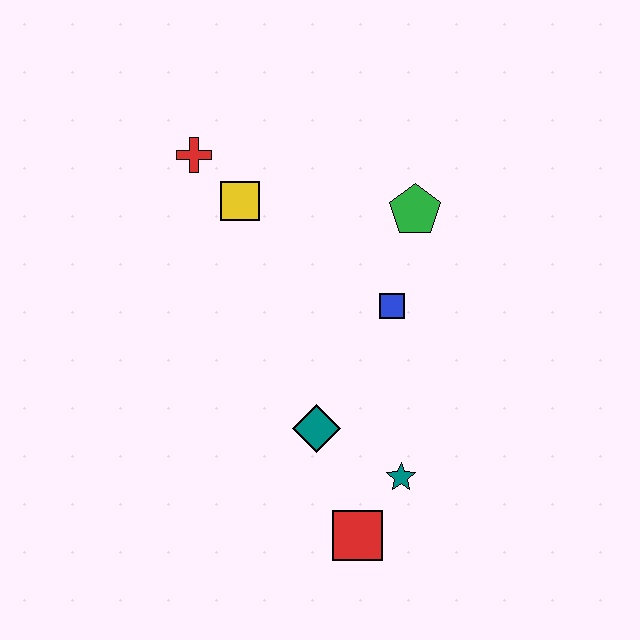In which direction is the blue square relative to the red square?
The blue square is above the red square.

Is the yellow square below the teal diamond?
No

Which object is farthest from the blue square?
The red cross is farthest from the blue square.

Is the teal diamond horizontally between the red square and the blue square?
No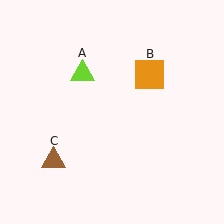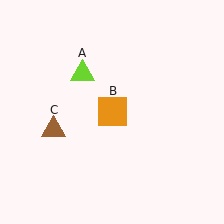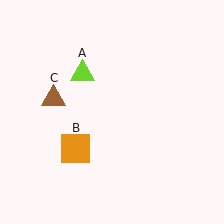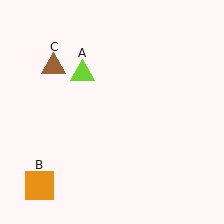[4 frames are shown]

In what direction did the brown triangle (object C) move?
The brown triangle (object C) moved up.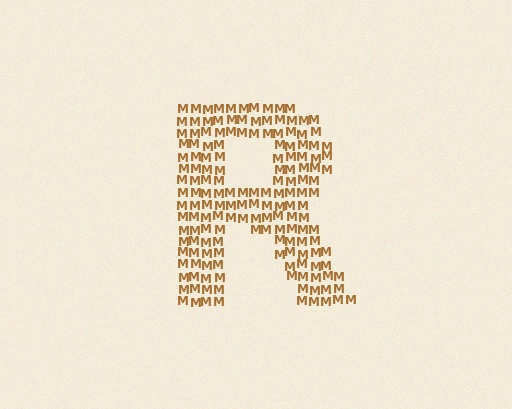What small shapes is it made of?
It is made of small letter M's.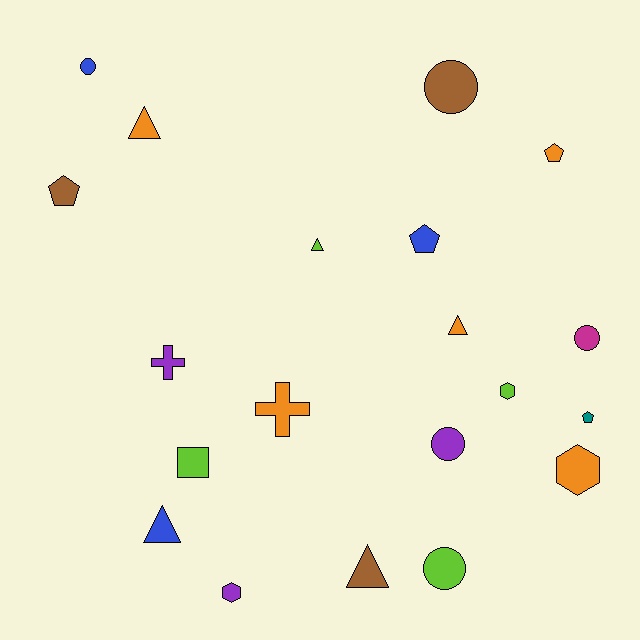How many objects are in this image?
There are 20 objects.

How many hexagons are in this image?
There are 3 hexagons.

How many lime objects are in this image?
There are 4 lime objects.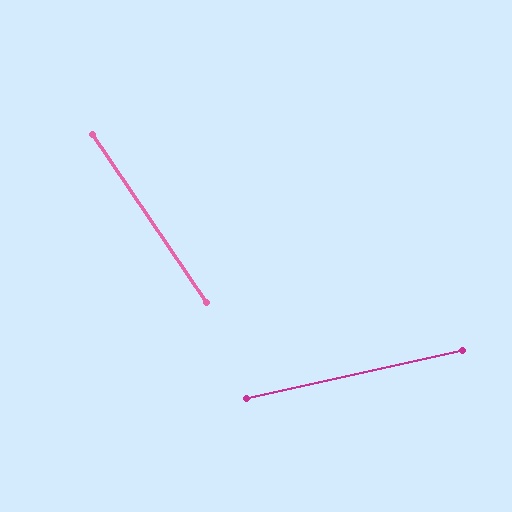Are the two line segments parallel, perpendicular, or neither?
Neither parallel nor perpendicular — they differ by about 68°.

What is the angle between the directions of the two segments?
Approximately 68 degrees.